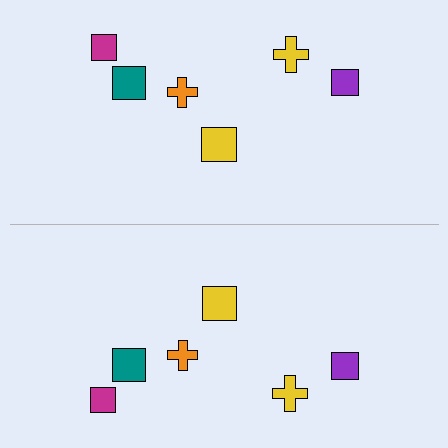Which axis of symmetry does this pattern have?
The pattern has a horizontal axis of symmetry running through the center of the image.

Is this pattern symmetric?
Yes, this pattern has bilateral (reflection) symmetry.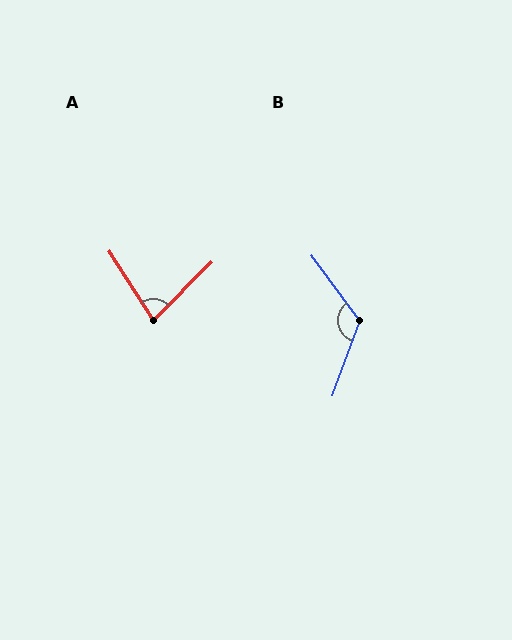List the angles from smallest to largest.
A (78°), B (123°).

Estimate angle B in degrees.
Approximately 123 degrees.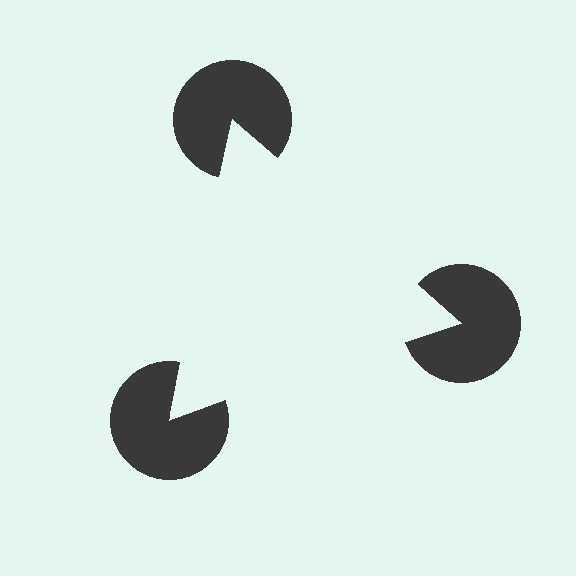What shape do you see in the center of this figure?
An illusory triangle — its edges are inferred from the aligned wedge cuts in the pac-man discs, not physically drawn.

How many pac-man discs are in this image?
There are 3 — one at each vertex of the illusory triangle.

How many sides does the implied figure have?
3 sides.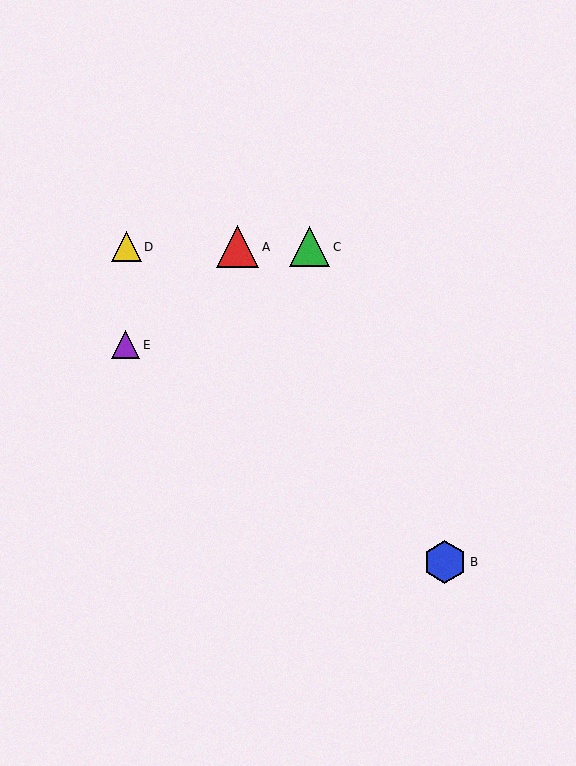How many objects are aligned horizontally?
3 objects (A, C, D) are aligned horizontally.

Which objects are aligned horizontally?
Objects A, C, D are aligned horizontally.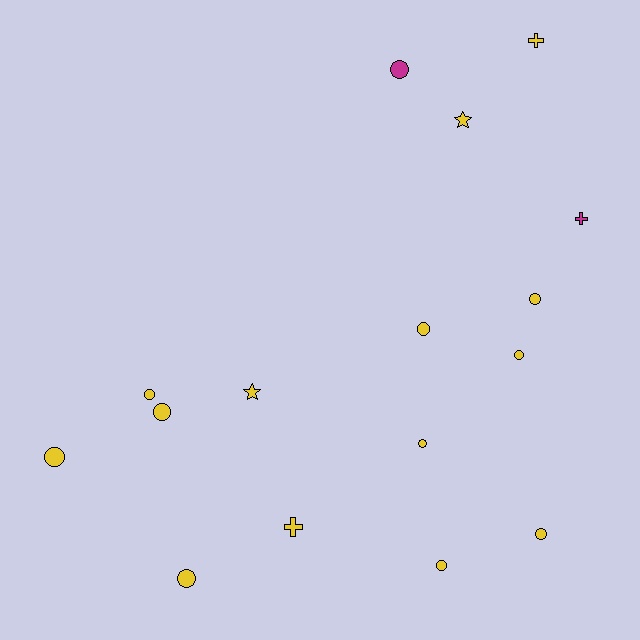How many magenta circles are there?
There is 1 magenta circle.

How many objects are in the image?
There are 16 objects.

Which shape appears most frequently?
Circle, with 11 objects.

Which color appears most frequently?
Yellow, with 14 objects.